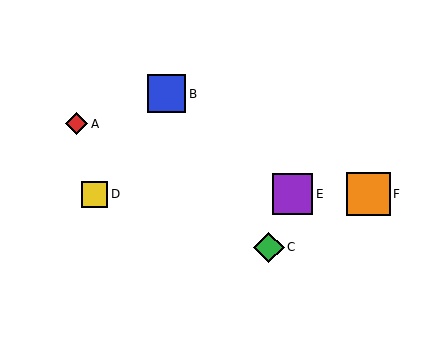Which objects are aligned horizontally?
Objects D, E, F are aligned horizontally.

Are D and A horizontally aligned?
No, D is at y≈194 and A is at y≈124.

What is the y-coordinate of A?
Object A is at y≈124.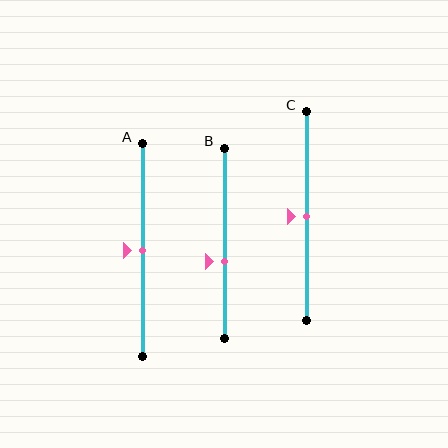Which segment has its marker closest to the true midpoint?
Segment A has its marker closest to the true midpoint.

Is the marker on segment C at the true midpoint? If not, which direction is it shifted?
Yes, the marker on segment C is at the true midpoint.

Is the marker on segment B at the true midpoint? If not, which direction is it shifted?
No, the marker on segment B is shifted downward by about 9% of the segment length.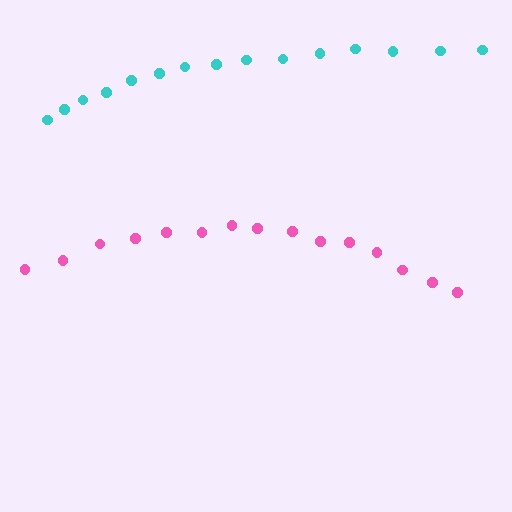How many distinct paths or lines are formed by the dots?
There are 2 distinct paths.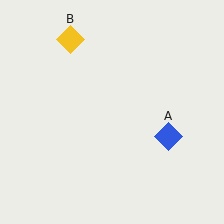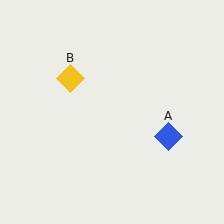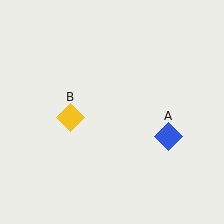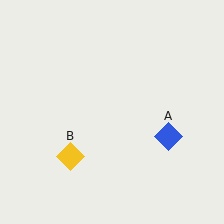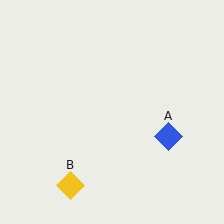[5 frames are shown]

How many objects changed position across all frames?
1 object changed position: yellow diamond (object B).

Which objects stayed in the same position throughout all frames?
Blue diamond (object A) remained stationary.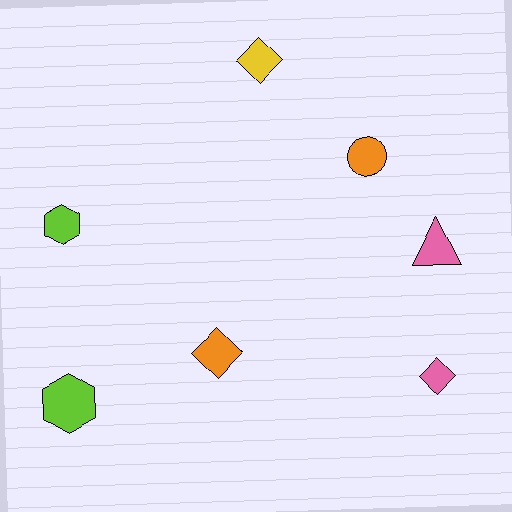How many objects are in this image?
There are 7 objects.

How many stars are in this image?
There are no stars.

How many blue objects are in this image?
There are no blue objects.